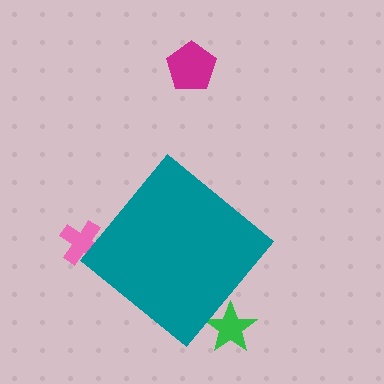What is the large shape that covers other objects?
A teal diamond.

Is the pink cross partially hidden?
Yes, the pink cross is partially hidden behind the teal diamond.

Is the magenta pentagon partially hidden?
No, the magenta pentagon is fully visible.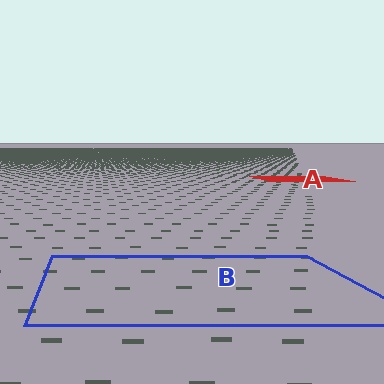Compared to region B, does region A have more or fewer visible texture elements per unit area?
Region A has more texture elements per unit area — they are packed more densely because it is farther away.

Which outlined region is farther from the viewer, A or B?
Region A is farther from the viewer — the texture elements inside it appear smaller and more densely packed.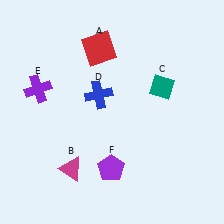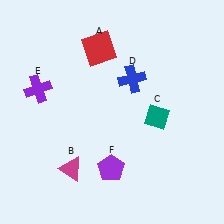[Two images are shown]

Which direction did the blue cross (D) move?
The blue cross (D) moved right.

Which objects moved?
The objects that moved are: the teal diamond (C), the blue cross (D).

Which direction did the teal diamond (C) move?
The teal diamond (C) moved down.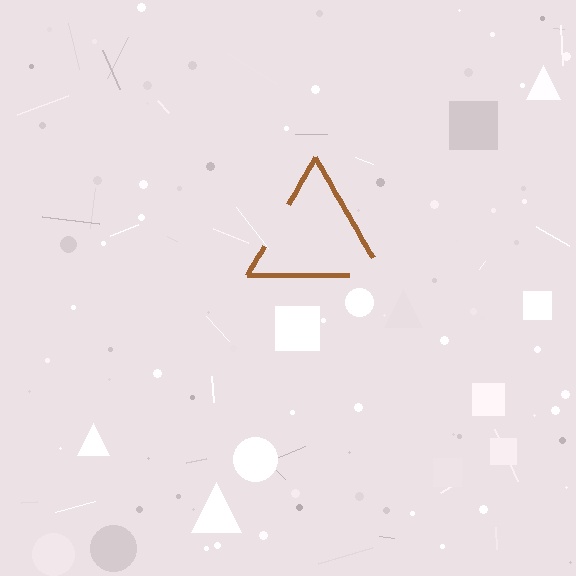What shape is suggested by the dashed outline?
The dashed outline suggests a triangle.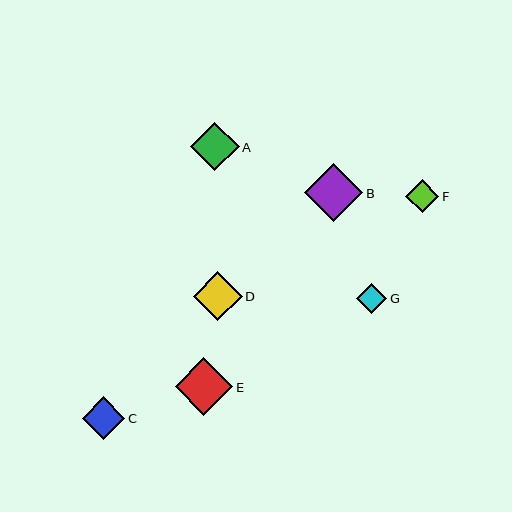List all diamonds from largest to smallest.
From largest to smallest: B, E, D, A, C, F, G.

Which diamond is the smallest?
Diamond G is the smallest with a size of approximately 30 pixels.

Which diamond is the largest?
Diamond B is the largest with a size of approximately 58 pixels.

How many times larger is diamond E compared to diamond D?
Diamond E is approximately 1.2 times the size of diamond D.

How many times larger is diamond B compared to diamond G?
Diamond B is approximately 1.9 times the size of diamond G.